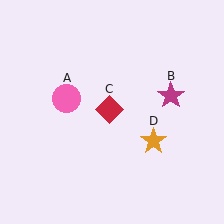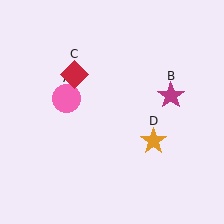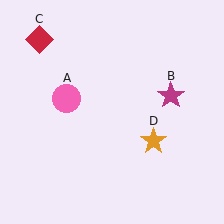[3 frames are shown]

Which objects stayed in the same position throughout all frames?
Pink circle (object A) and magenta star (object B) and orange star (object D) remained stationary.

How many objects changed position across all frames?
1 object changed position: red diamond (object C).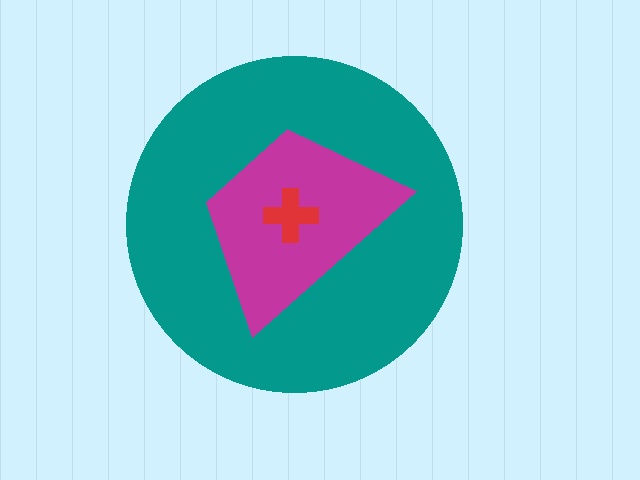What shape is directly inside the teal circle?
The magenta trapezoid.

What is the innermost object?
The red cross.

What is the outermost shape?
The teal circle.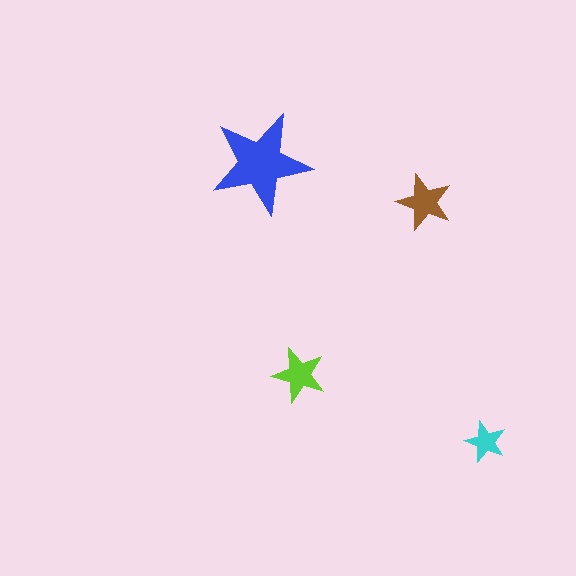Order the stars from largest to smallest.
the blue one, the brown one, the lime one, the cyan one.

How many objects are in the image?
There are 4 objects in the image.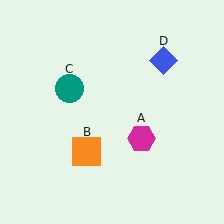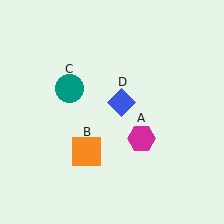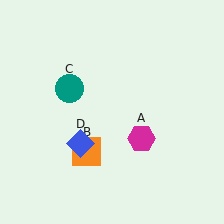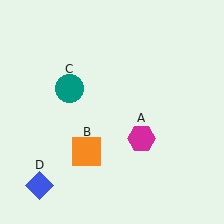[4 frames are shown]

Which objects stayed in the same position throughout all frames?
Magenta hexagon (object A) and orange square (object B) and teal circle (object C) remained stationary.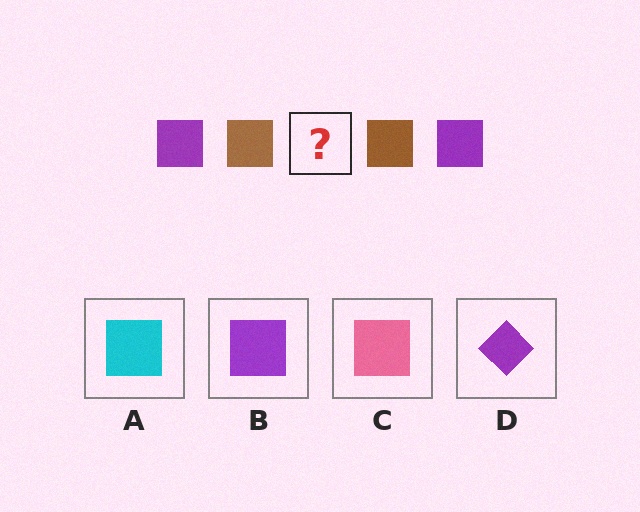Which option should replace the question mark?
Option B.